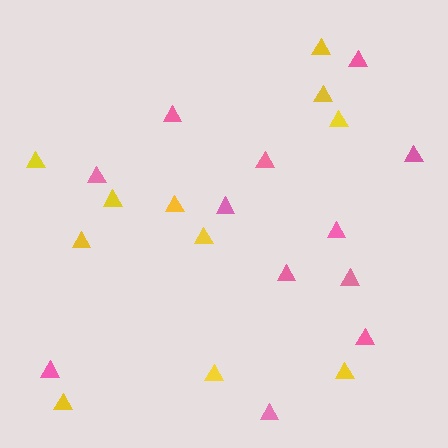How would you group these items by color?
There are 2 groups: one group of yellow triangles (11) and one group of pink triangles (12).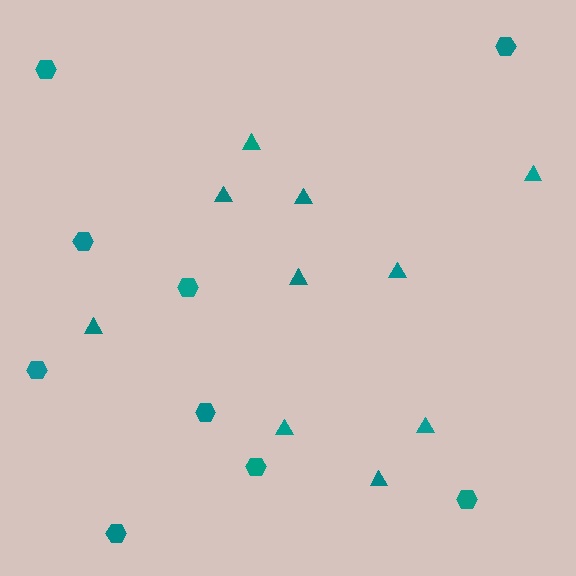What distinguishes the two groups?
There are 2 groups: one group of triangles (10) and one group of hexagons (9).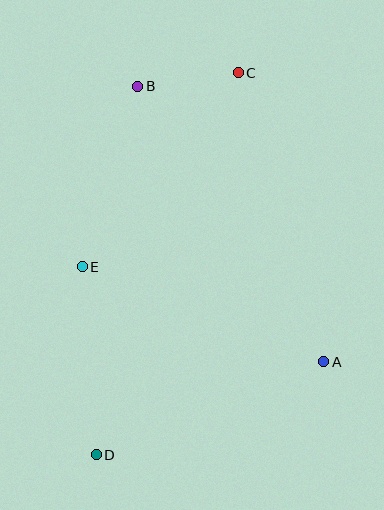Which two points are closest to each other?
Points B and C are closest to each other.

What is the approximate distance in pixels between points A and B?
The distance between A and B is approximately 332 pixels.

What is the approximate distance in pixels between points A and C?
The distance between A and C is approximately 302 pixels.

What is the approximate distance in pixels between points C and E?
The distance between C and E is approximately 249 pixels.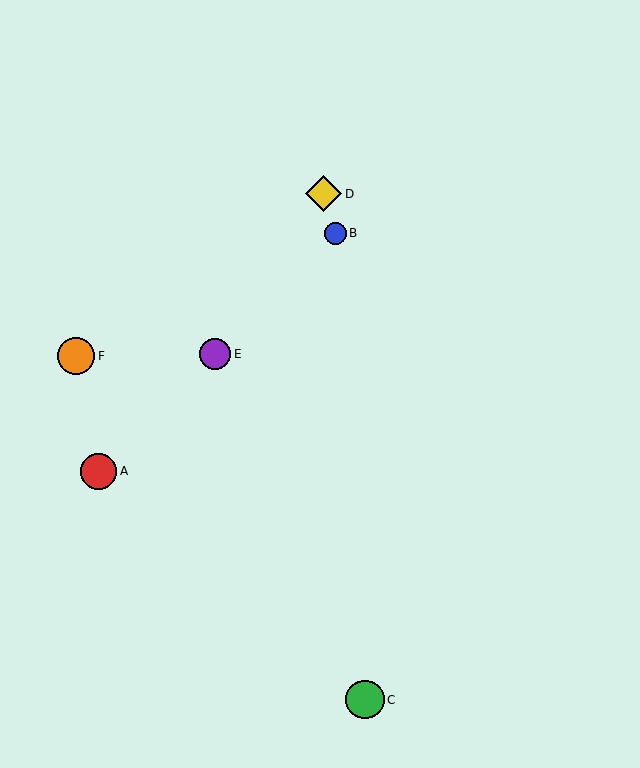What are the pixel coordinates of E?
Object E is at (215, 354).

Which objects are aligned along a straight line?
Objects A, B, E are aligned along a straight line.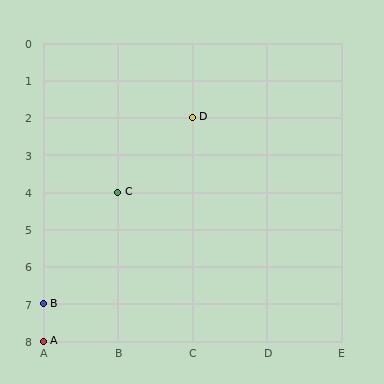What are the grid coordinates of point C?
Point C is at grid coordinates (B, 4).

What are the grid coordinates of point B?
Point B is at grid coordinates (A, 7).